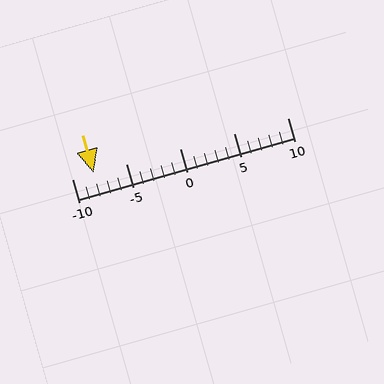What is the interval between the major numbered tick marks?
The major tick marks are spaced 5 units apart.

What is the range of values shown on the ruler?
The ruler shows values from -10 to 10.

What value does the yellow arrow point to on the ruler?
The yellow arrow points to approximately -8.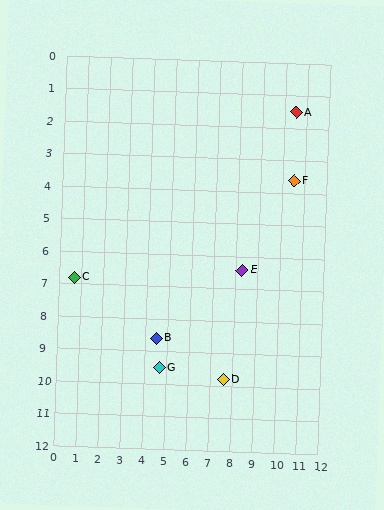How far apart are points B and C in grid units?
Points B and C are about 4.2 grid units apart.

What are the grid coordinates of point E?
Point E is at approximately (8.3, 6.4).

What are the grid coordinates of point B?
Point B is at approximately (4.5, 8.6).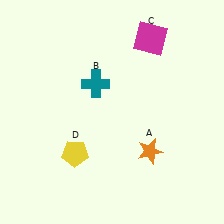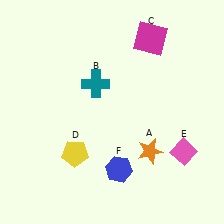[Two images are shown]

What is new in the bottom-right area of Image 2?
A blue hexagon (F) was added in the bottom-right area of Image 2.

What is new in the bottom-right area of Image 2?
A pink diamond (E) was added in the bottom-right area of Image 2.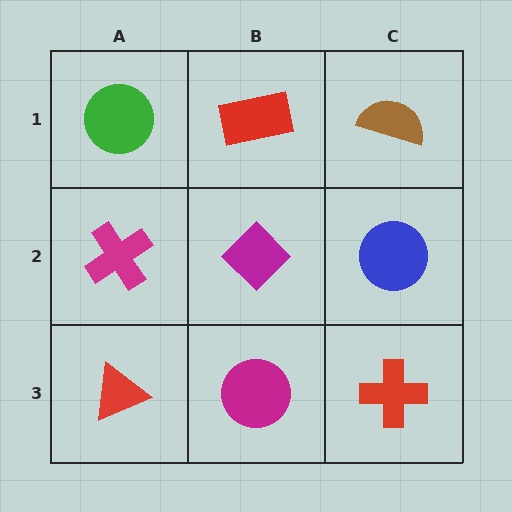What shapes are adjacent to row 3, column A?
A magenta cross (row 2, column A), a magenta circle (row 3, column B).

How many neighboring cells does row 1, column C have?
2.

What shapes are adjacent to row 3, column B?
A magenta diamond (row 2, column B), a red triangle (row 3, column A), a red cross (row 3, column C).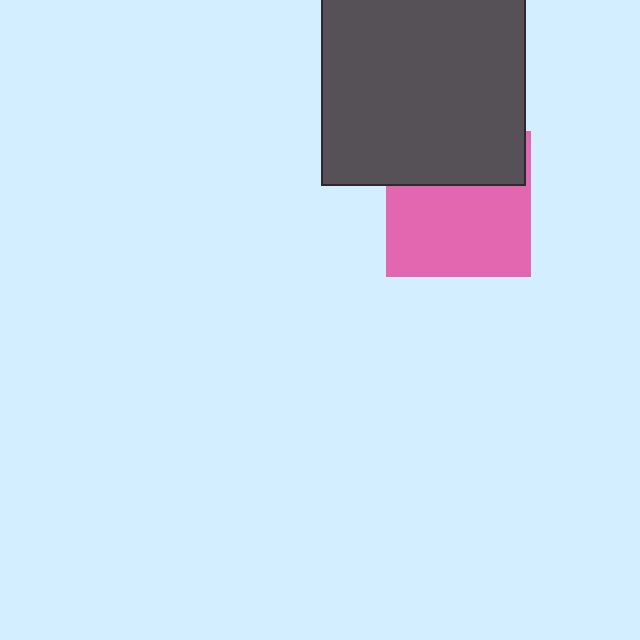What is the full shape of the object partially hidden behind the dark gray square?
The partially hidden object is a pink square.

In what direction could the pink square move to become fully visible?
The pink square could move down. That would shift it out from behind the dark gray square entirely.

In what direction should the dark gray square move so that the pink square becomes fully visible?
The dark gray square should move up. That is the shortest direction to clear the overlap and leave the pink square fully visible.